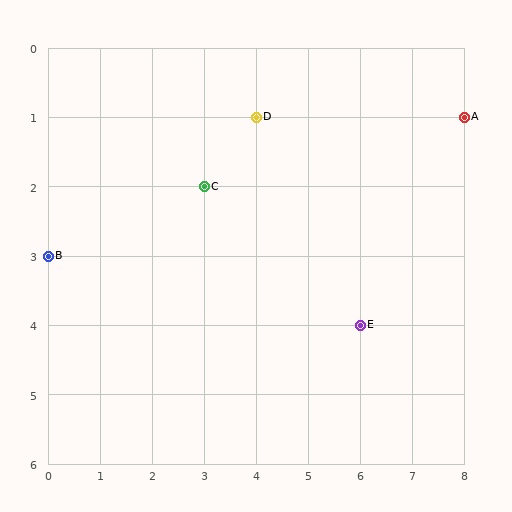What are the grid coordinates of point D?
Point D is at grid coordinates (4, 1).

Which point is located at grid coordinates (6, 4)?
Point E is at (6, 4).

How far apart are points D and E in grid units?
Points D and E are 2 columns and 3 rows apart (about 3.6 grid units diagonally).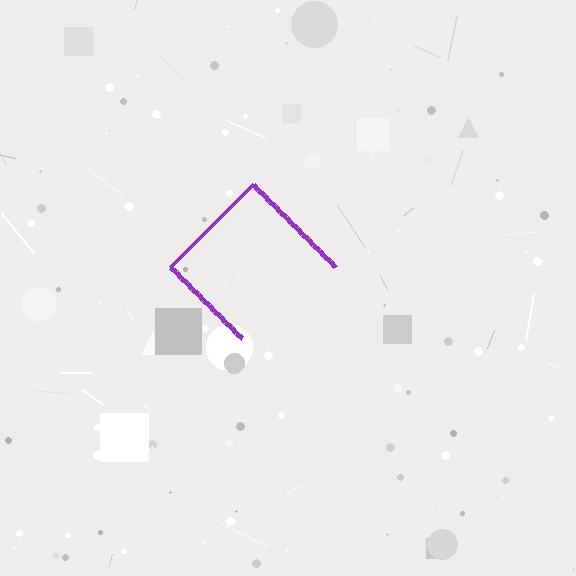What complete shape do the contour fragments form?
The contour fragments form a diamond.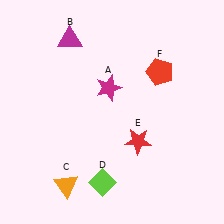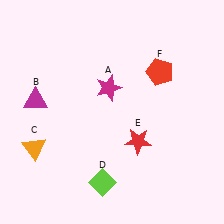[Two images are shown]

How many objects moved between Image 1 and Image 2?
2 objects moved between the two images.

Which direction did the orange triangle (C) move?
The orange triangle (C) moved up.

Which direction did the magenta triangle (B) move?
The magenta triangle (B) moved down.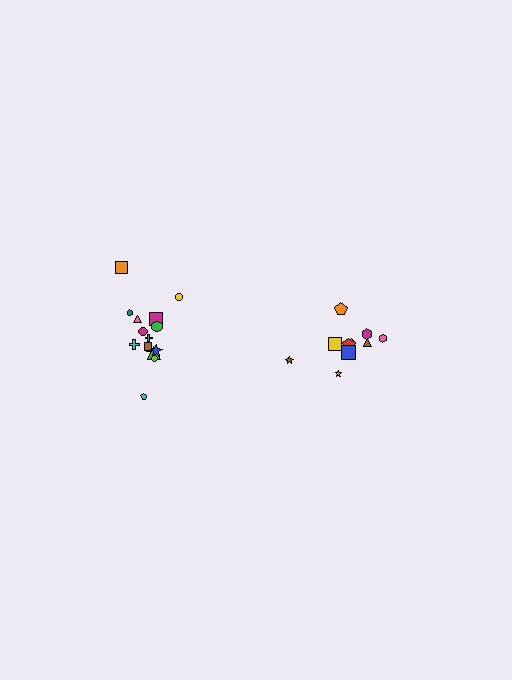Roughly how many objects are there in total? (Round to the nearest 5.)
Roughly 25 objects in total.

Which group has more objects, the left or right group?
The left group.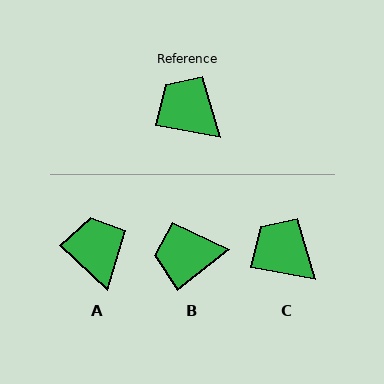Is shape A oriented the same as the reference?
No, it is off by about 33 degrees.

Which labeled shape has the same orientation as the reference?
C.